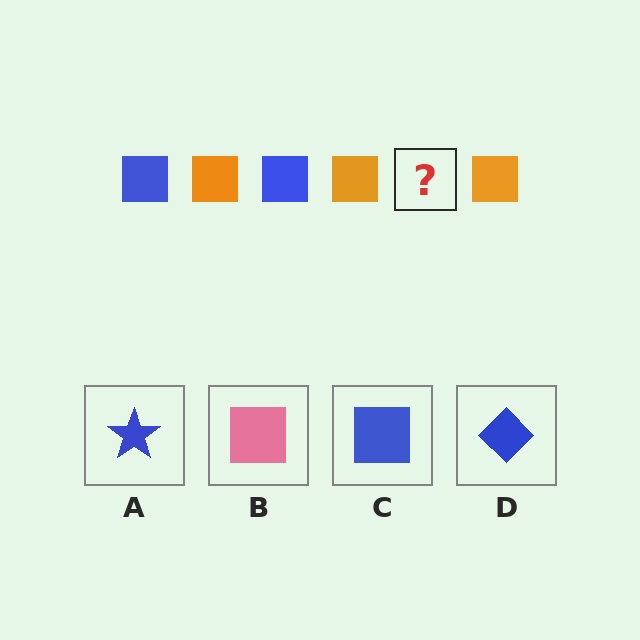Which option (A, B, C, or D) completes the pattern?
C.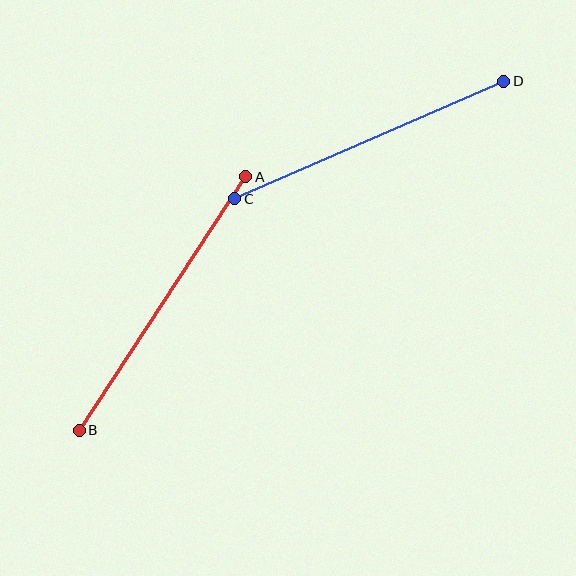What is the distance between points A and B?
The distance is approximately 303 pixels.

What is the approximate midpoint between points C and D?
The midpoint is at approximately (369, 140) pixels.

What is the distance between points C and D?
The distance is approximately 293 pixels.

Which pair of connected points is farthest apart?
Points A and B are farthest apart.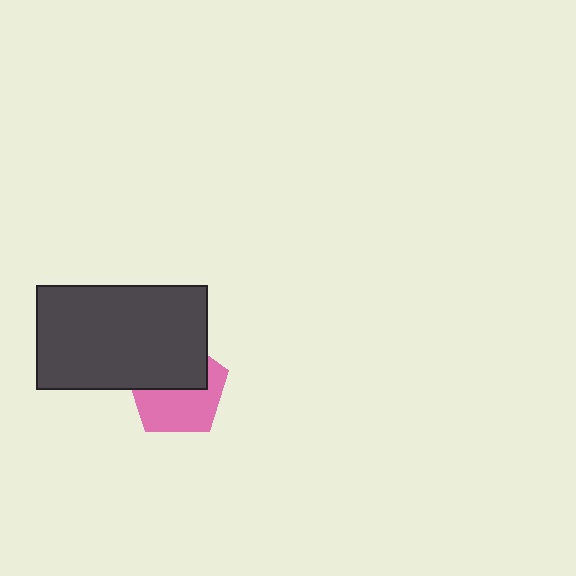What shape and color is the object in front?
The object in front is a dark gray rectangle.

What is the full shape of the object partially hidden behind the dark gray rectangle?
The partially hidden object is a pink pentagon.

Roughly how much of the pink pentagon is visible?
About half of it is visible (roughly 54%).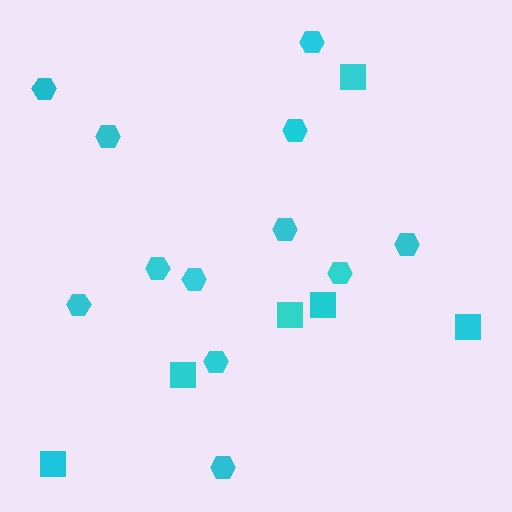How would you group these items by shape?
There are 2 groups: one group of hexagons (12) and one group of squares (6).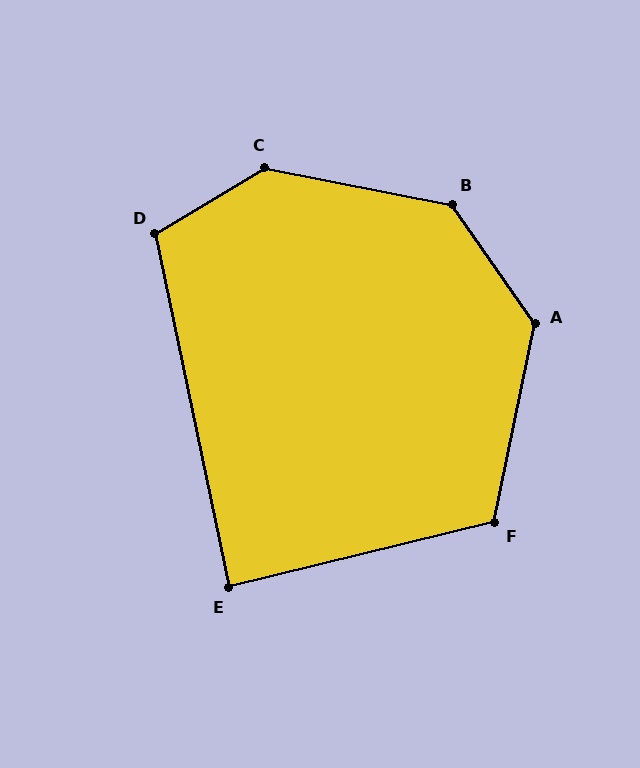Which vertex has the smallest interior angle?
E, at approximately 88 degrees.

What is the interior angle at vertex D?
Approximately 109 degrees (obtuse).